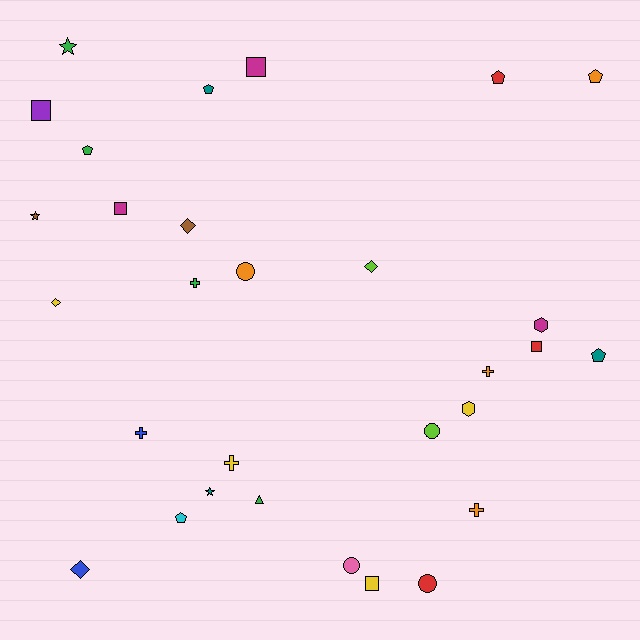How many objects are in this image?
There are 30 objects.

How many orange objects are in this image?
There are 4 orange objects.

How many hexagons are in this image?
There are 2 hexagons.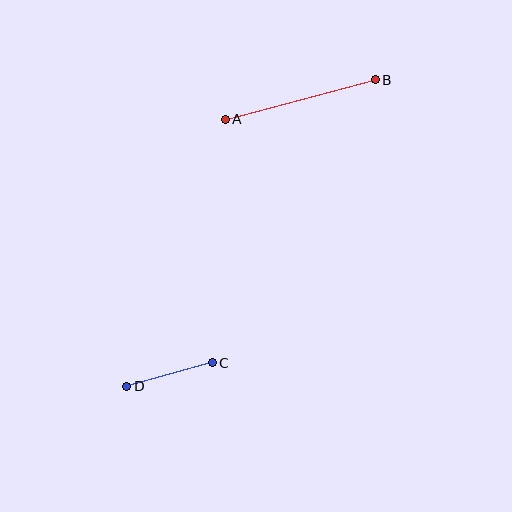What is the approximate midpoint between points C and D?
The midpoint is at approximately (170, 374) pixels.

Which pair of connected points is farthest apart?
Points A and B are farthest apart.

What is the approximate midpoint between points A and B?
The midpoint is at approximately (300, 100) pixels.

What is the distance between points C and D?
The distance is approximately 88 pixels.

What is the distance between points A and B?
The distance is approximately 155 pixels.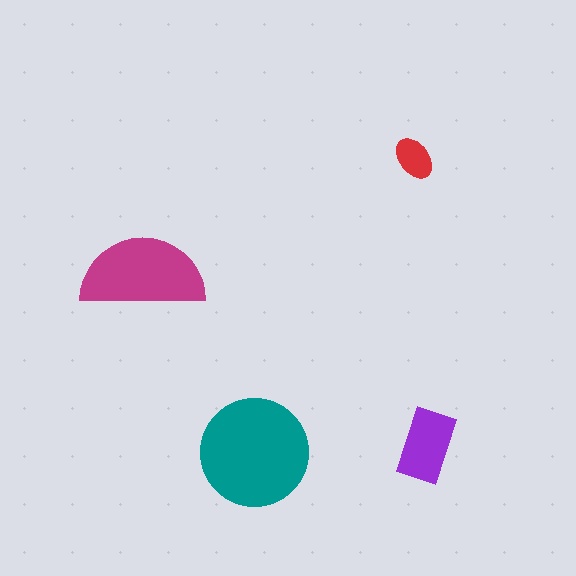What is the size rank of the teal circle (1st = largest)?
1st.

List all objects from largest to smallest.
The teal circle, the magenta semicircle, the purple rectangle, the red ellipse.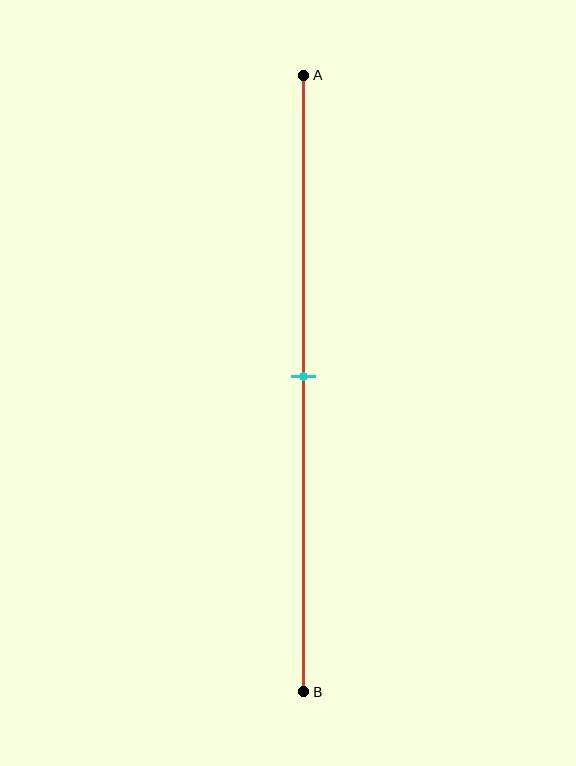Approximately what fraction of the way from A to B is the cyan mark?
The cyan mark is approximately 50% of the way from A to B.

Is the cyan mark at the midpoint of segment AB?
Yes, the mark is approximately at the midpoint.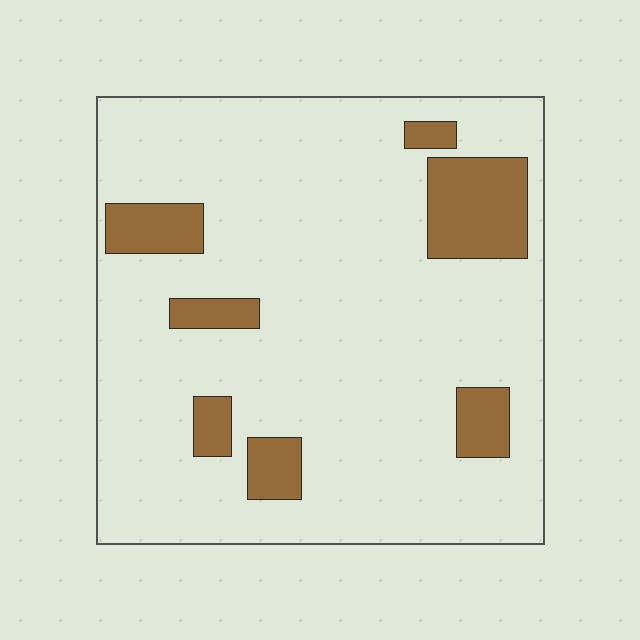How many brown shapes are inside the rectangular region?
7.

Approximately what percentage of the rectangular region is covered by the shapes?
Approximately 15%.